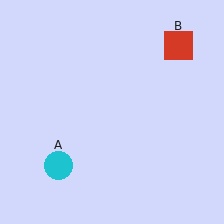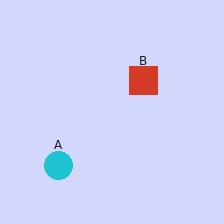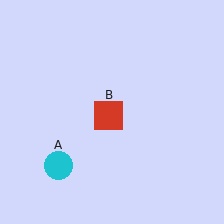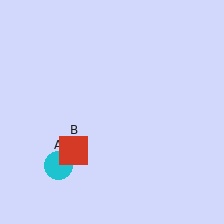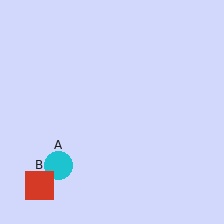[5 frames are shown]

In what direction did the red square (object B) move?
The red square (object B) moved down and to the left.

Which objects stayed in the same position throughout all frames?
Cyan circle (object A) remained stationary.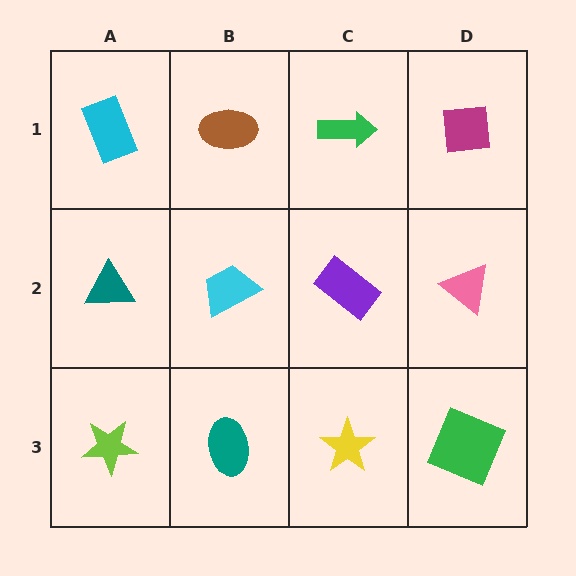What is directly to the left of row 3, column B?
A lime star.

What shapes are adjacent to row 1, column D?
A pink triangle (row 2, column D), a green arrow (row 1, column C).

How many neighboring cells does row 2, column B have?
4.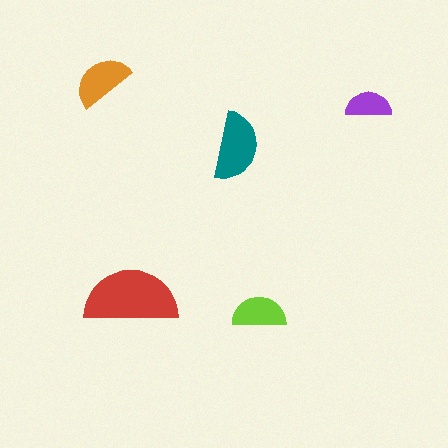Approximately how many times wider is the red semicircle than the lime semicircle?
About 1.5 times wider.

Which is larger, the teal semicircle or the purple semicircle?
The teal one.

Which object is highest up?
The orange semicircle is topmost.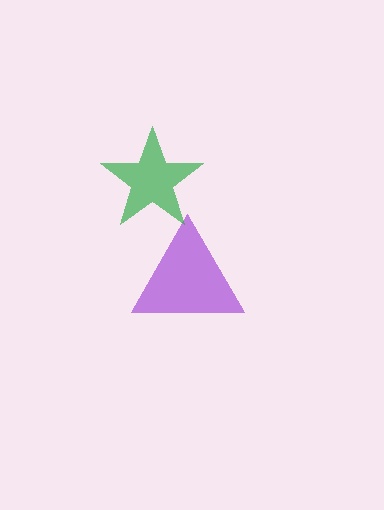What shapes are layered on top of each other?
The layered shapes are: a purple triangle, a green star.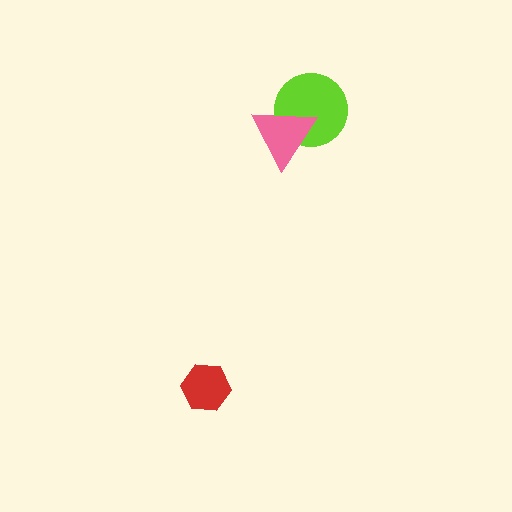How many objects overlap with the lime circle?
1 object overlaps with the lime circle.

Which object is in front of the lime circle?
The pink triangle is in front of the lime circle.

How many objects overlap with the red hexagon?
0 objects overlap with the red hexagon.